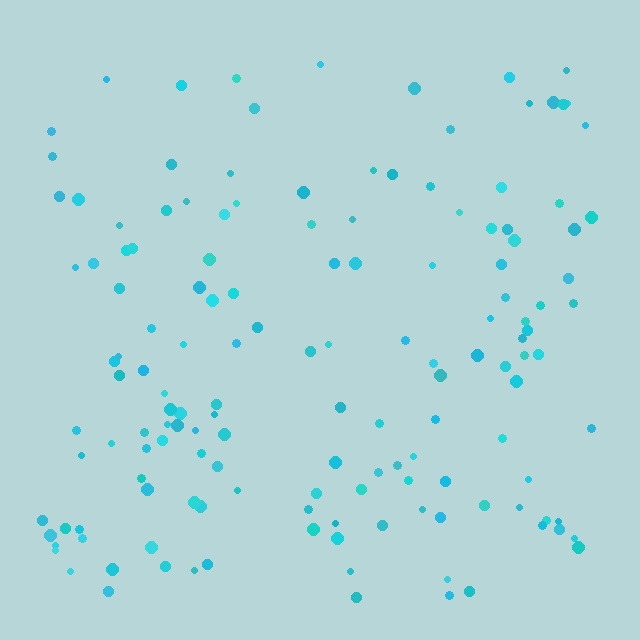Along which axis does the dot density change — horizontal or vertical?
Vertical.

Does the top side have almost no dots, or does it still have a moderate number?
Still a moderate number, just noticeably fewer than the bottom.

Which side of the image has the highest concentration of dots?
The bottom.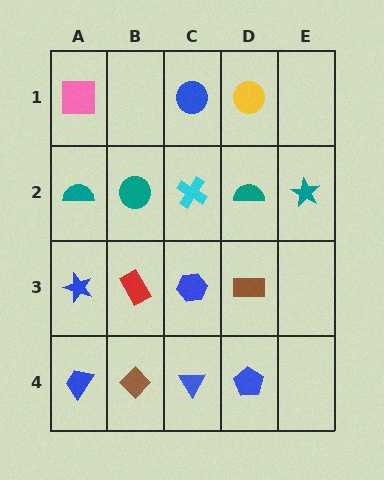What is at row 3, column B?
A red rectangle.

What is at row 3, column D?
A brown rectangle.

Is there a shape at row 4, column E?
No, that cell is empty.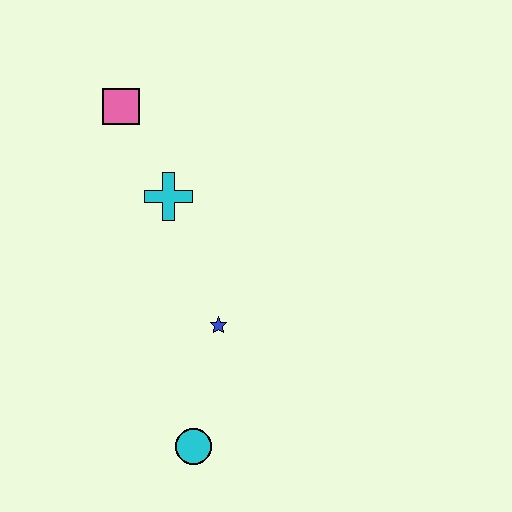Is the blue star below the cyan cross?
Yes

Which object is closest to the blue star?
The cyan circle is closest to the blue star.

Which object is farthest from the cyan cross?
The cyan circle is farthest from the cyan cross.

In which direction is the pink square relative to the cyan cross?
The pink square is above the cyan cross.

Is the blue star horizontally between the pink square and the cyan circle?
No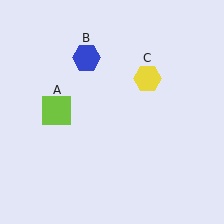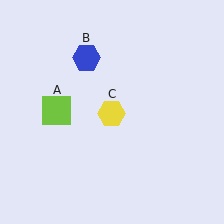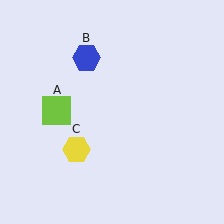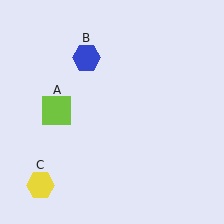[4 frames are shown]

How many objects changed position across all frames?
1 object changed position: yellow hexagon (object C).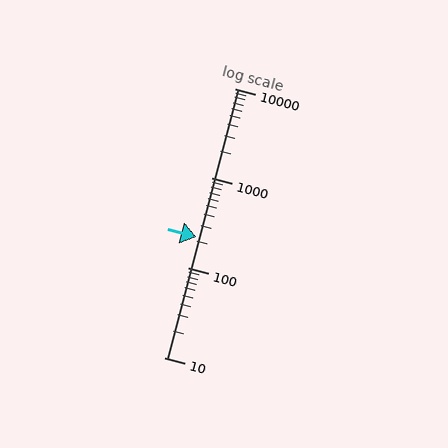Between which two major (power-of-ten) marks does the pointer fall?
The pointer is between 100 and 1000.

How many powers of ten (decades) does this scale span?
The scale spans 3 decades, from 10 to 10000.